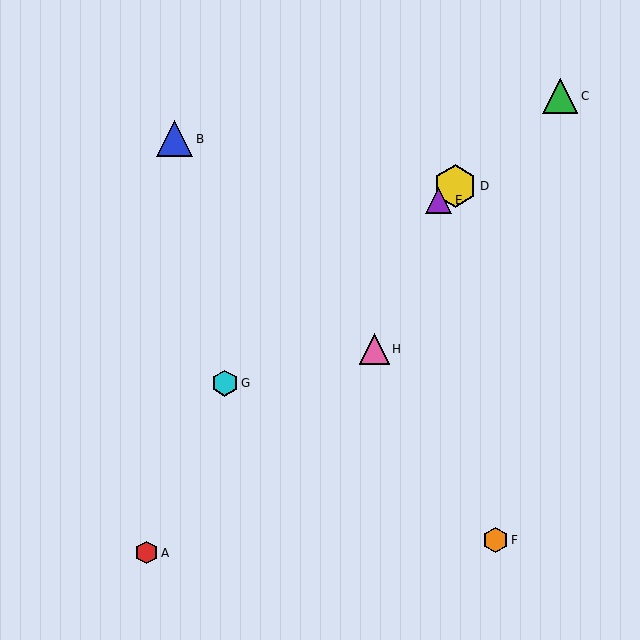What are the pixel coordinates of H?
Object H is at (374, 349).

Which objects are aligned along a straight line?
Objects C, D, E, G are aligned along a straight line.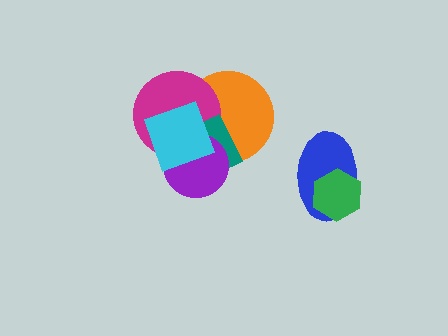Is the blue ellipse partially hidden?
Yes, it is partially covered by another shape.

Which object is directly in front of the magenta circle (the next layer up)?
The teal diamond is directly in front of the magenta circle.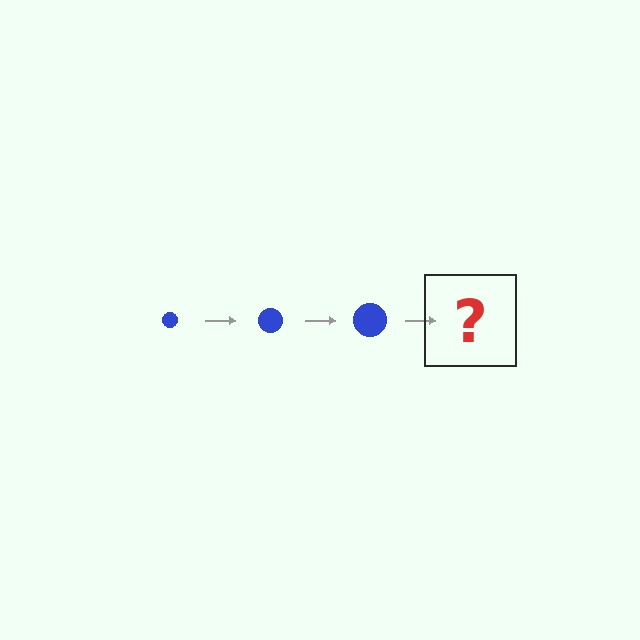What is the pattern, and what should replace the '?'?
The pattern is that the circle gets progressively larger each step. The '?' should be a blue circle, larger than the previous one.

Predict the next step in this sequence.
The next step is a blue circle, larger than the previous one.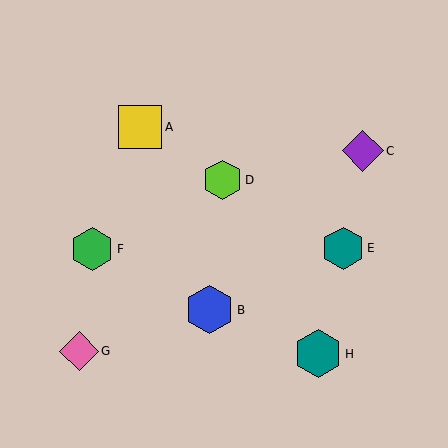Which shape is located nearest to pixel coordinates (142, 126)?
The yellow square (labeled A) at (140, 127) is nearest to that location.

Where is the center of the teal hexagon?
The center of the teal hexagon is at (343, 248).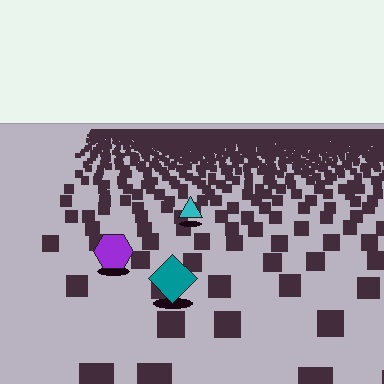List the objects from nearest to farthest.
From nearest to farthest: the teal diamond, the purple hexagon, the cyan triangle.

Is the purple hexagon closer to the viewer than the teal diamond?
No. The teal diamond is closer — you can tell from the texture gradient: the ground texture is coarser near it.